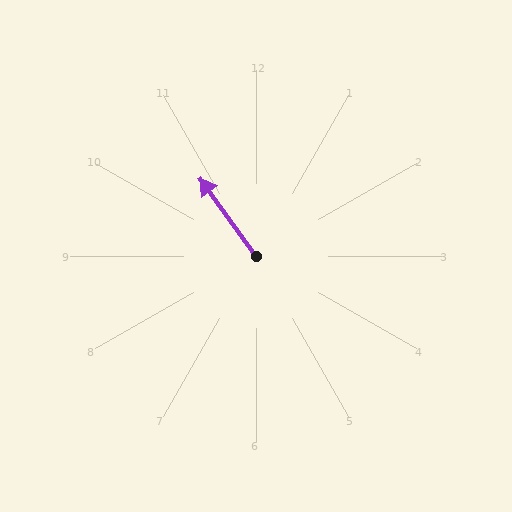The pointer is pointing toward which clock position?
Roughly 11 o'clock.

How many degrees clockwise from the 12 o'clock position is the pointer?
Approximately 324 degrees.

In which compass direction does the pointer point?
Northwest.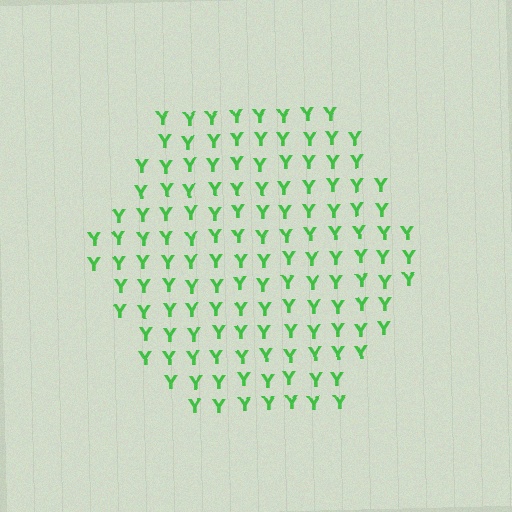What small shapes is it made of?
It is made of small letter Y's.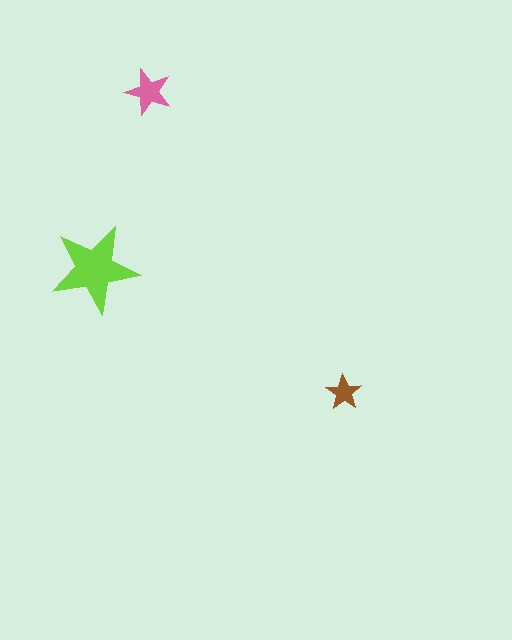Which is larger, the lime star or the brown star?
The lime one.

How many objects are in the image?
There are 3 objects in the image.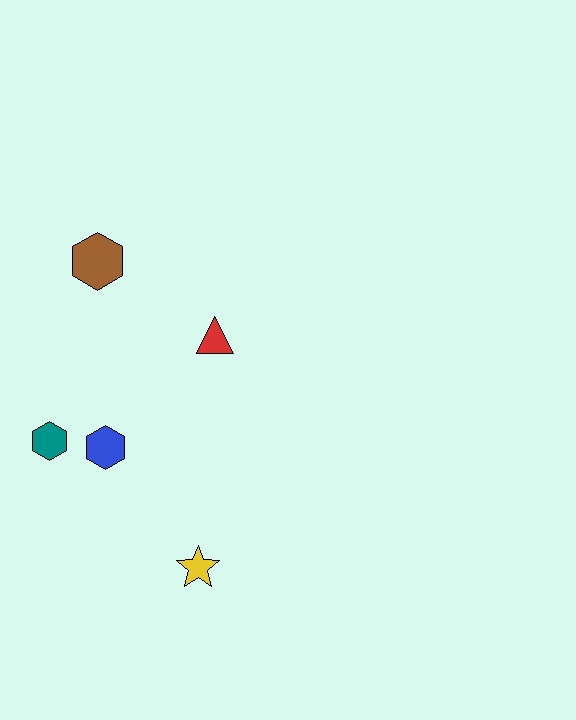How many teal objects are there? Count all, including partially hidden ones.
There is 1 teal object.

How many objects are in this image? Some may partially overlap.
There are 5 objects.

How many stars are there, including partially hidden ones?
There is 1 star.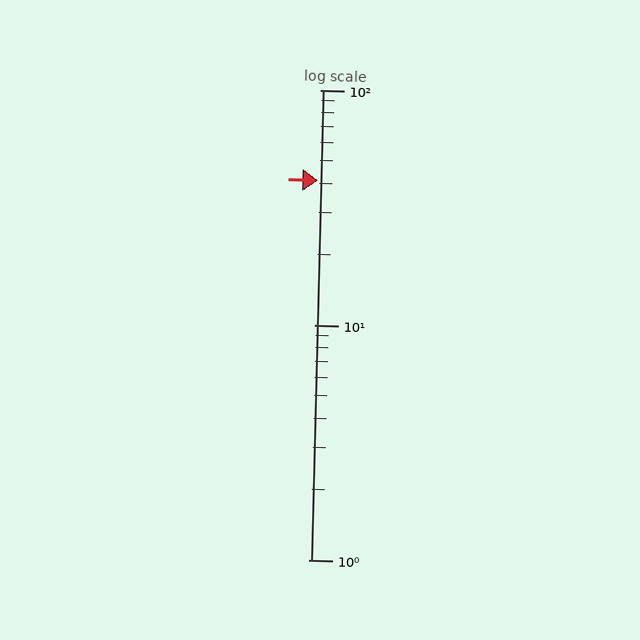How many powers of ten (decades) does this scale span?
The scale spans 2 decades, from 1 to 100.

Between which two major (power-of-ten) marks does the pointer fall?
The pointer is between 10 and 100.